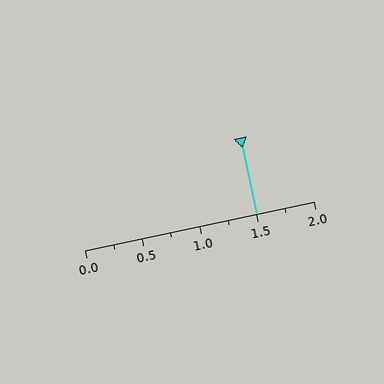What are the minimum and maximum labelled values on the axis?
The axis runs from 0.0 to 2.0.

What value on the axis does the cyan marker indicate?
The marker indicates approximately 1.5.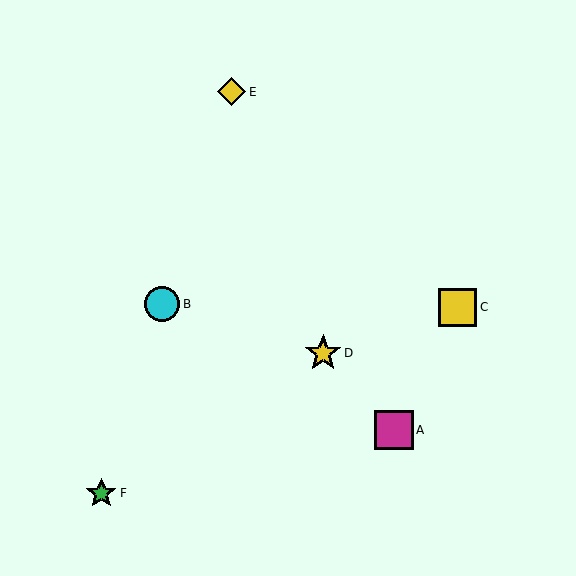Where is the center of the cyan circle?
The center of the cyan circle is at (162, 304).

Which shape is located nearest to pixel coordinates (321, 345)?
The yellow star (labeled D) at (323, 353) is nearest to that location.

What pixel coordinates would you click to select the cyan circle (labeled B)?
Click at (162, 304) to select the cyan circle B.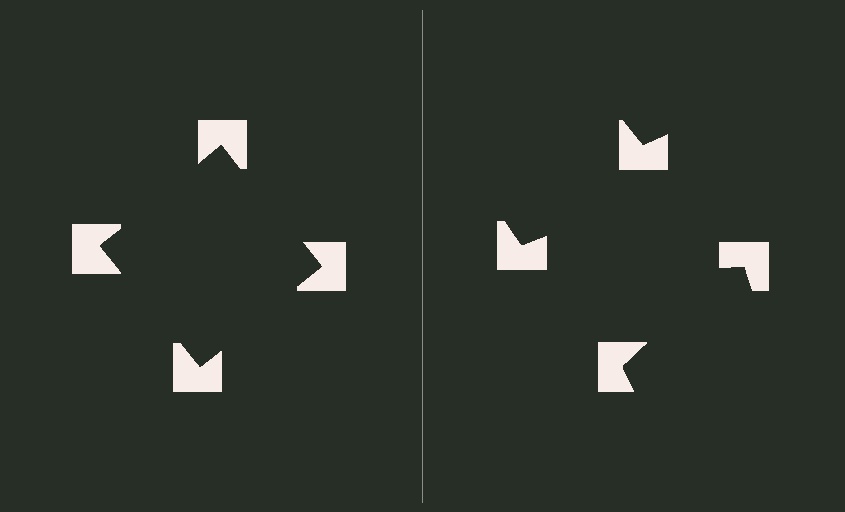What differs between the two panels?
The notched squares are positioned identically on both sides; only the wedge orientations differ. On the left they align to a square; on the right they are misaligned.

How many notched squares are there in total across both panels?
8 — 4 on each side.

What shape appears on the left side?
An illusory square.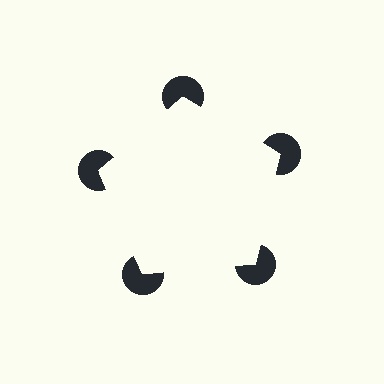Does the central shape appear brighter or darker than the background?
It typically appears slightly brighter than the background, even though no actual brightness change is drawn.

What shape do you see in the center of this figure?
An illusory pentagon — its edges are inferred from the aligned wedge cuts in the pac-man discs, not physically drawn.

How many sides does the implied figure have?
5 sides.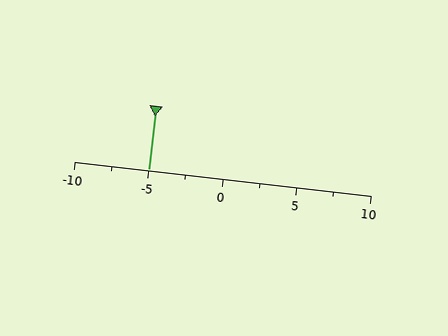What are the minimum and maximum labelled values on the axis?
The axis runs from -10 to 10.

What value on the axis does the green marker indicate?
The marker indicates approximately -5.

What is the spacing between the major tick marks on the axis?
The major ticks are spaced 5 apart.